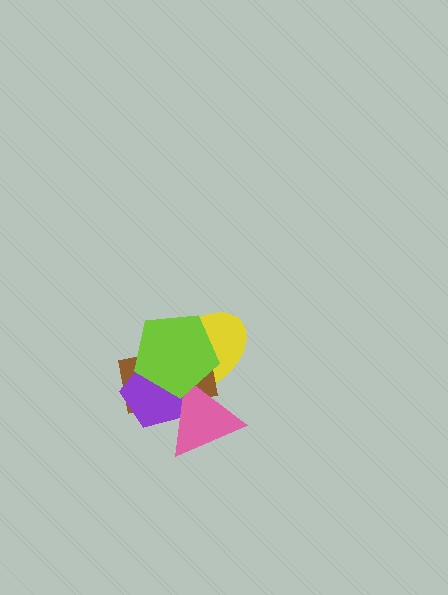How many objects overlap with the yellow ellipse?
4 objects overlap with the yellow ellipse.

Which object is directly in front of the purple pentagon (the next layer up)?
The pink triangle is directly in front of the purple pentagon.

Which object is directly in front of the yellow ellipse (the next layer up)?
The brown rectangle is directly in front of the yellow ellipse.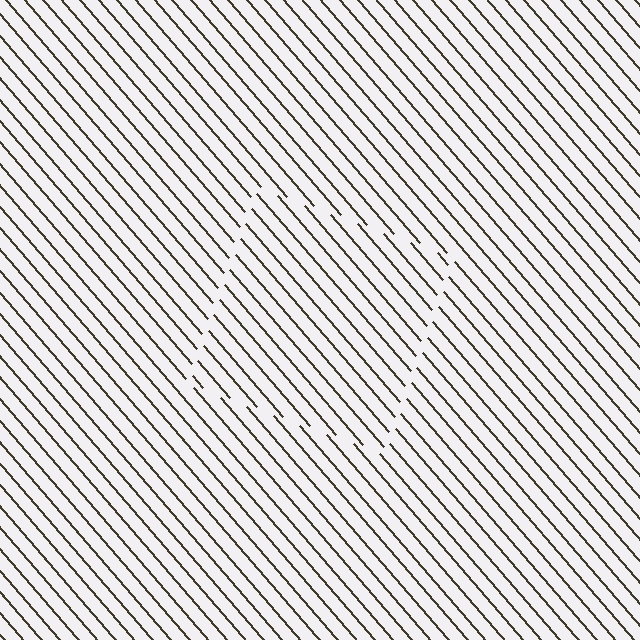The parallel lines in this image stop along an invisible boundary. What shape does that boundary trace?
An illusory square. The interior of the shape contains the same grating, shifted by half a period — the contour is defined by the phase discontinuity where line-ends from the inner and outer gratings abut.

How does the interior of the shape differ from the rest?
The interior of the shape contains the same grating, shifted by half a period — the contour is defined by the phase discontinuity where line-ends from the inner and outer gratings abut.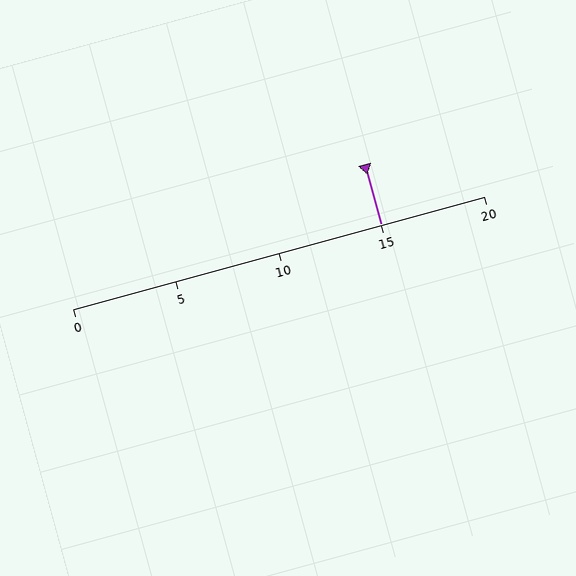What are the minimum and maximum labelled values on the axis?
The axis runs from 0 to 20.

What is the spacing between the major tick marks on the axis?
The major ticks are spaced 5 apart.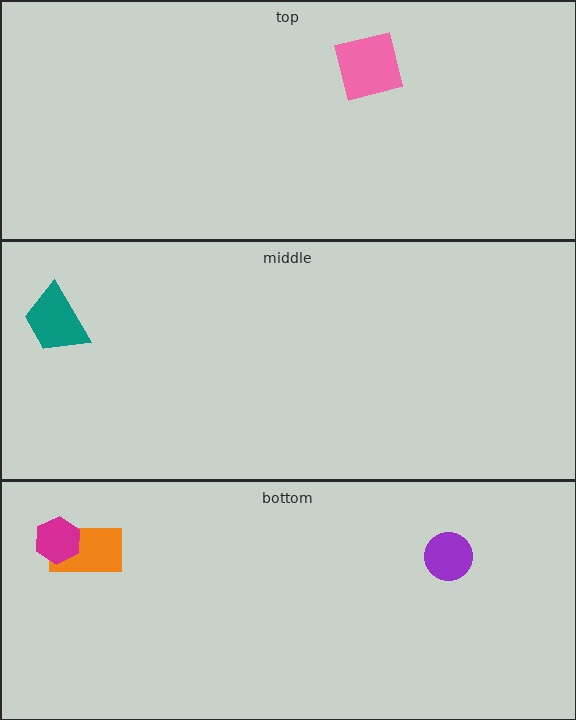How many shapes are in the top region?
1.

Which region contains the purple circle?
The bottom region.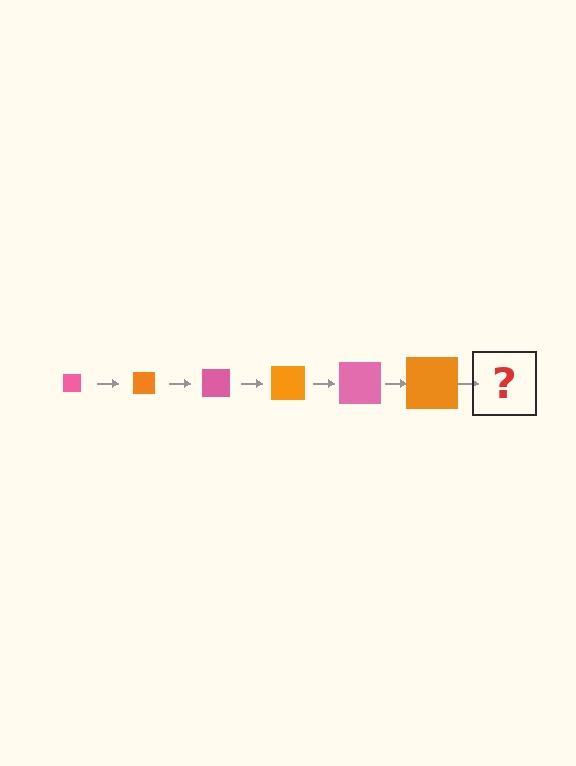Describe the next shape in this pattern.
It should be a pink square, larger than the previous one.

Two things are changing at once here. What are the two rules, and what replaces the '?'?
The two rules are that the square grows larger each step and the color cycles through pink and orange. The '?' should be a pink square, larger than the previous one.